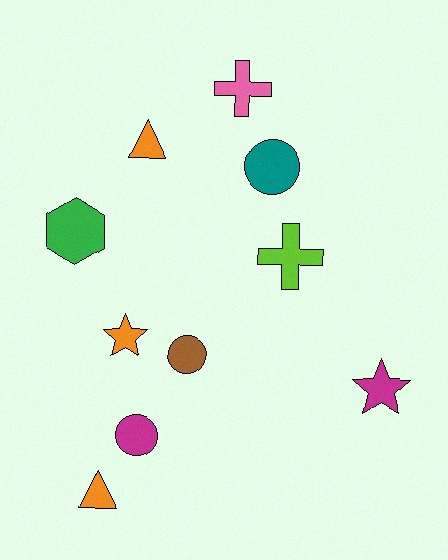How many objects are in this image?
There are 10 objects.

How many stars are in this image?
There are 2 stars.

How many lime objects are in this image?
There is 1 lime object.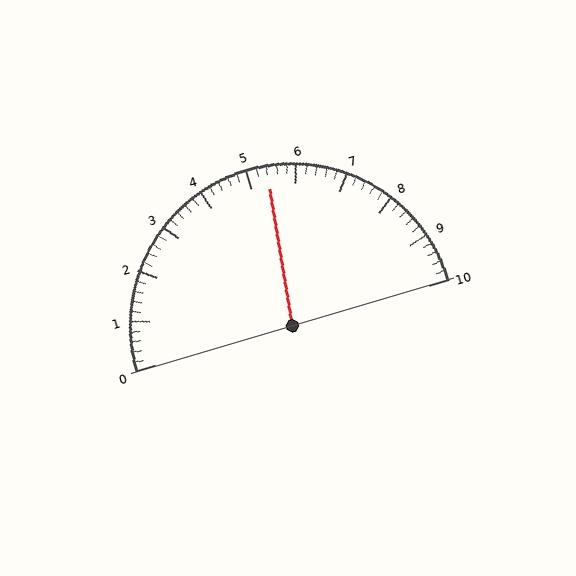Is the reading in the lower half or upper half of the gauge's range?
The reading is in the upper half of the range (0 to 10).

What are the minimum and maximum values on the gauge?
The gauge ranges from 0 to 10.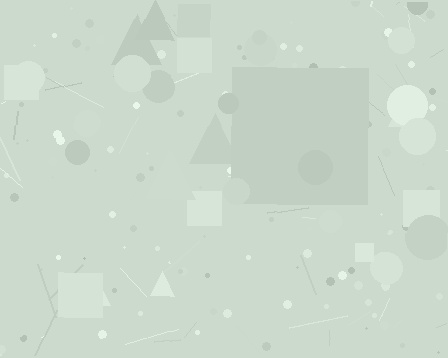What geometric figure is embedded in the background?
A square is embedded in the background.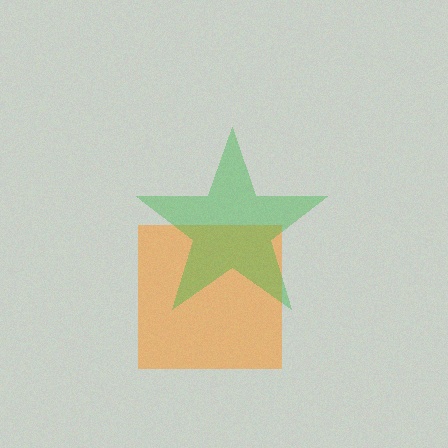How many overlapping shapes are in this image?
There are 2 overlapping shapes in the image.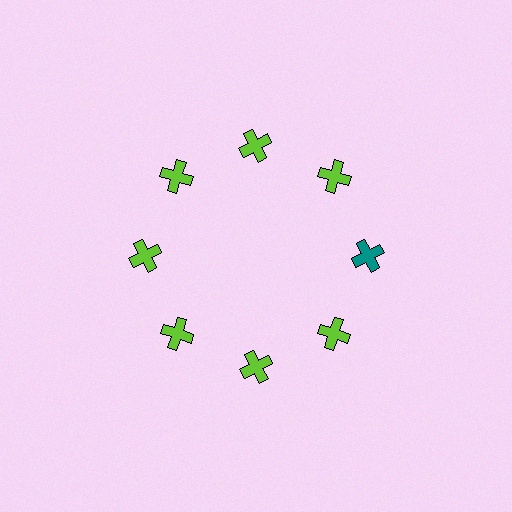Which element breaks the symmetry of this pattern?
The teal cross at roughly the 3 o'clock position breaks the symmetry. All other shapes are lime crosses.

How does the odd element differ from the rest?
It has a different color: teal instead of lime.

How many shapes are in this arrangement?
There are 8 shapes arranged in a ring pattern.